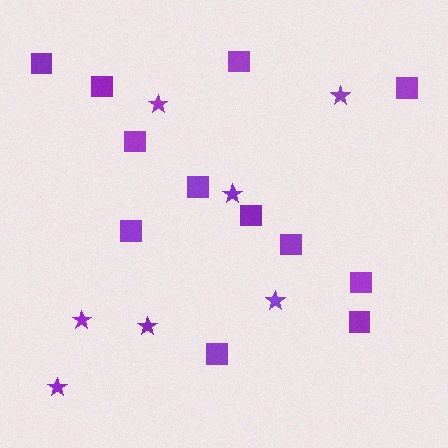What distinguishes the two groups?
There are 2 groups: one group of stars (7) and one group of squares (12).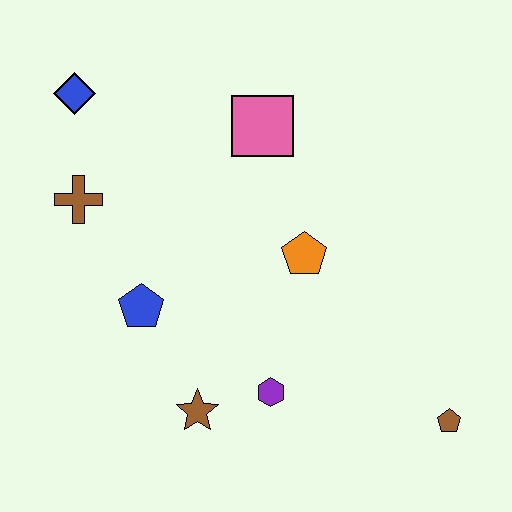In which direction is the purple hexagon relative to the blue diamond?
The purple hexagon is below the blue diamond.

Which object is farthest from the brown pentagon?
The blue diamond is farthest from the brown pentagon.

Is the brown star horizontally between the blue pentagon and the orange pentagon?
Yes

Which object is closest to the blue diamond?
The brown cross is closest to the blue diamond.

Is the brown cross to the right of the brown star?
No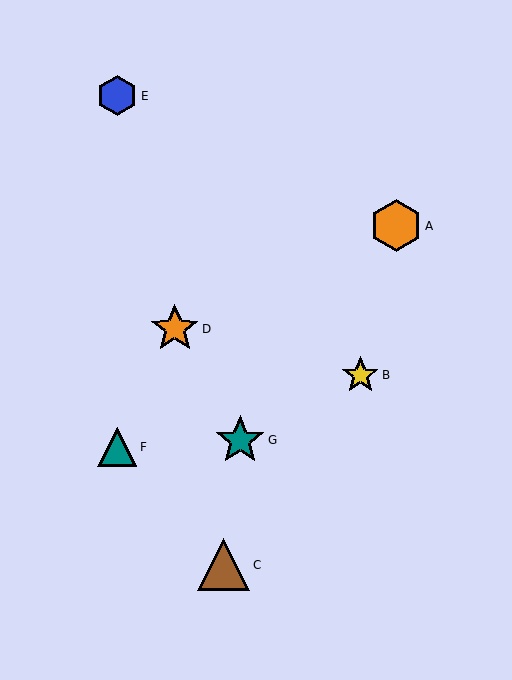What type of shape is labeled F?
Shape F is a teal triangle.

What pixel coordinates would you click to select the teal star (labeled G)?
Click at (240, 440) to select the teal star G.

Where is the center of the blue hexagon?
The center of the blue hexagon is at (117, 96).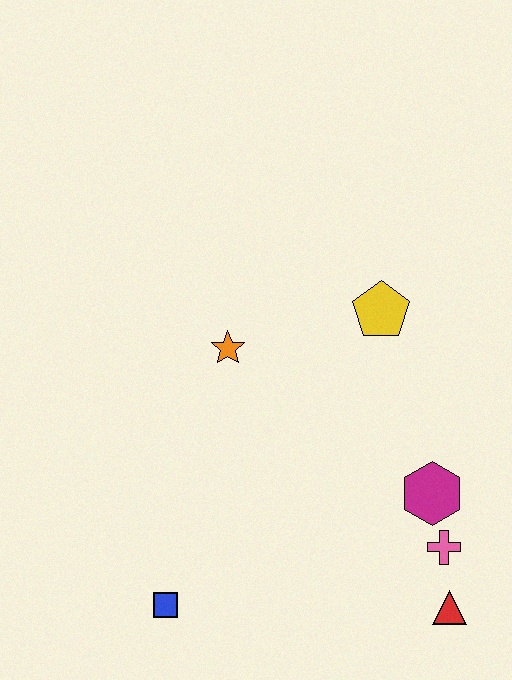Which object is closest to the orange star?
The yellow pentagon is closest to the orange star.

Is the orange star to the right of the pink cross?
No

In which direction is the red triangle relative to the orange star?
The red triangle is below the orange star.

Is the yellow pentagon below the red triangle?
No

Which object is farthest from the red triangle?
The orange star is farthest from the red triangle.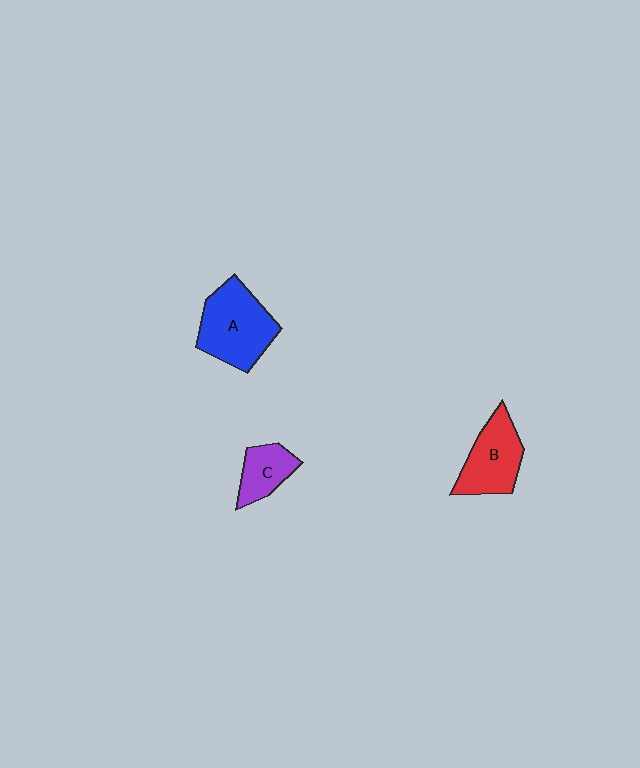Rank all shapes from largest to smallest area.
From largest to smallest: A (blue), B (red), C (purple).